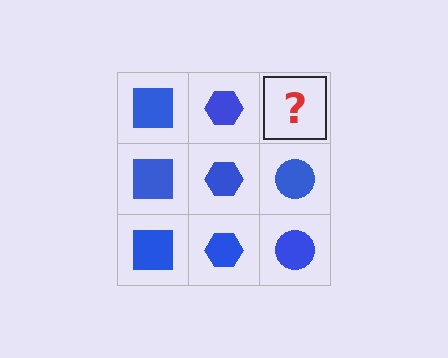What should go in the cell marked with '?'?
The missing cell should contain a blue circle.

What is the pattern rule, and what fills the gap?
The rule is that each column has a consistent shape. The gap should be filled with a blue circle.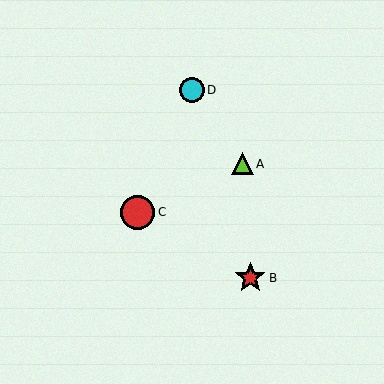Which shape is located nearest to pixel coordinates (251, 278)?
The red star (labeled B) at (250, 278) is nearest to that location.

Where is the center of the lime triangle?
The center of the lime triangle is at (242, 164).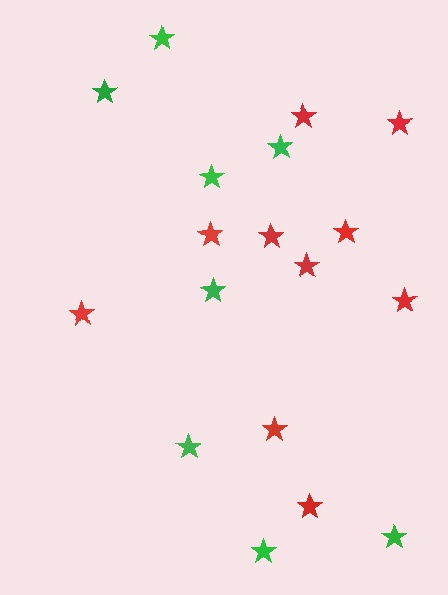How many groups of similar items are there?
There are 2 groups: one group of red stars (10) and one group of green stars (8).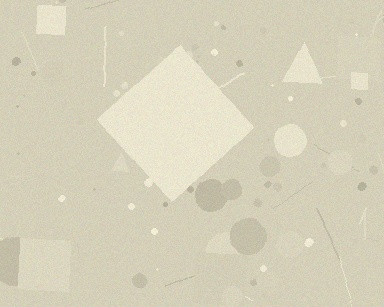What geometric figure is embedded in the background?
A diamond is embedded in the background.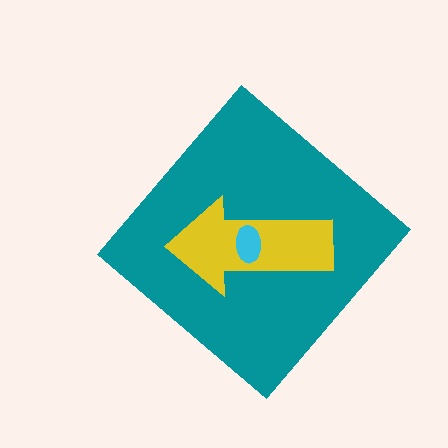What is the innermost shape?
The cyan ellipse.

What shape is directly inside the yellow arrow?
The cyan ellipse.